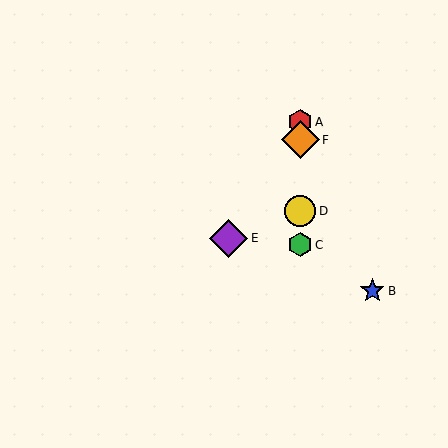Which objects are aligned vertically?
Objects A, C, D, F are aligned vertically.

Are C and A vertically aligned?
Yes, both are at x≈300.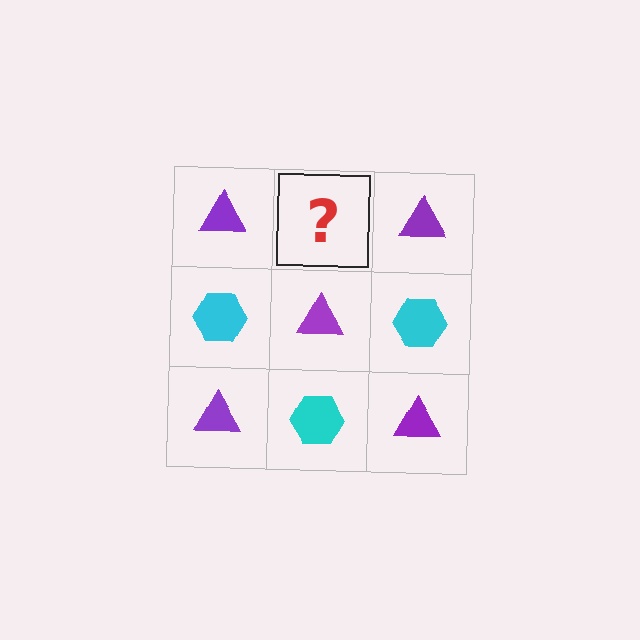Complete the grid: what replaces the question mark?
The question mark should be replaced with a cyan hexagon.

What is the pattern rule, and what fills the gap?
The rule is that it alternates purple triangle and cyan hexagon in a checkerboard pattern. The gap should be filled with a cyan hexagon.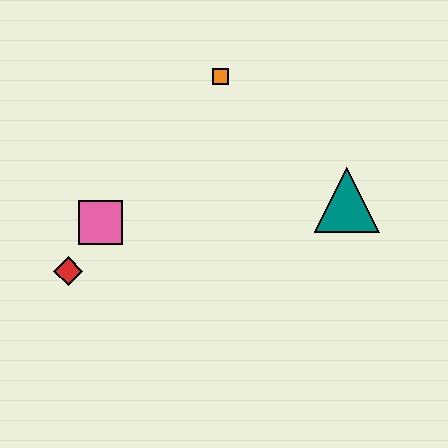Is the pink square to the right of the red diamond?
Yes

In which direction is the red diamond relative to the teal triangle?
The red diamond is to the left of the teal triangle.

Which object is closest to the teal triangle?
The orange square is closest to the teal triangle.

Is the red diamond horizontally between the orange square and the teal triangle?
No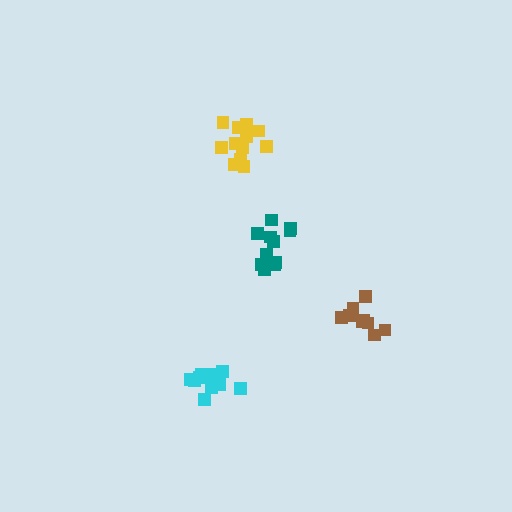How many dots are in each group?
Group 1: 13 dots, Group 2: 14 dots, Group 3: 9 dots, Group 4: 11 dots (47 total).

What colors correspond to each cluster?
The clusters are colored: yellow, cyan, brown, teal.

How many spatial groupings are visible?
There are 4 spatial groupings.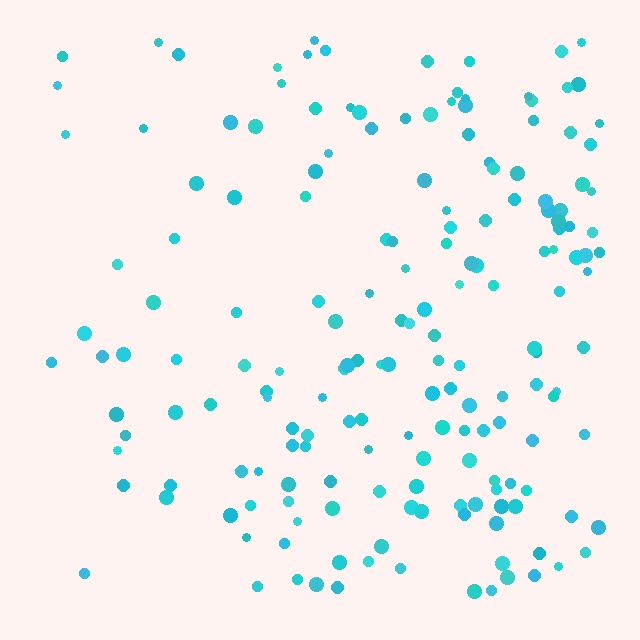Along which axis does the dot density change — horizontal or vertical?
Horizontal.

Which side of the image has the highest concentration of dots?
The right.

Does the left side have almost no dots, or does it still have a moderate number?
Still a moderate number, just noticeably fewer than the right.